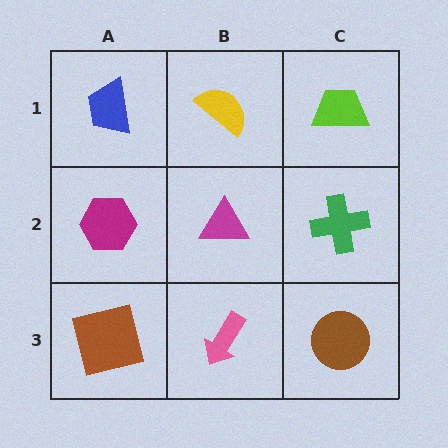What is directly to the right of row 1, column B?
A lime trapezoid.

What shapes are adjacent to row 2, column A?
A blue trapezoid (row 1, column A), a brown square (row 3, column A), a magenta triangle (row 2, column B).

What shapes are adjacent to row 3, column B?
A magenta triangle (row 2, column B), a brown square (row 3, column A), a brown circle (row 3, column C).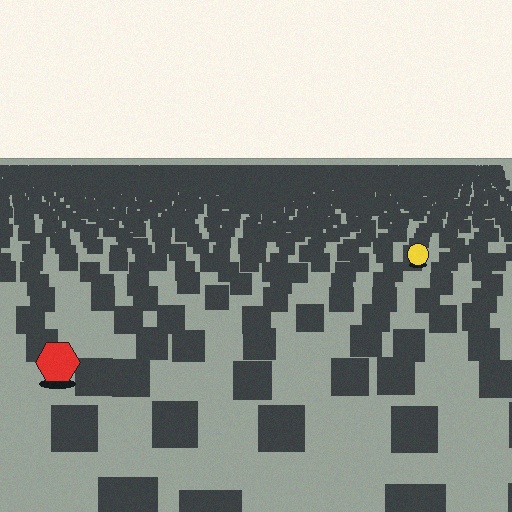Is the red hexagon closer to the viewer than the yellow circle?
Yes. The red hexagon is closer — you can tell from the texture gradient: the ground texture is coarser near it.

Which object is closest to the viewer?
The red hexagon is closest. The texture marks near it are larger and more spread out.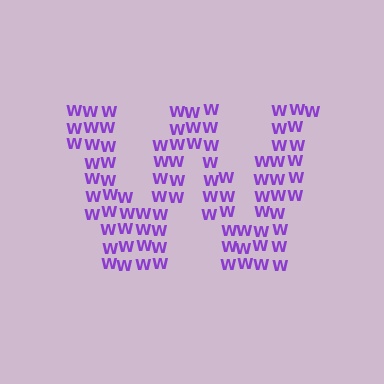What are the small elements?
The small elements are letter W's.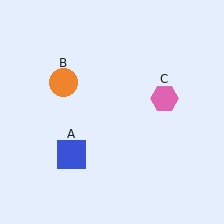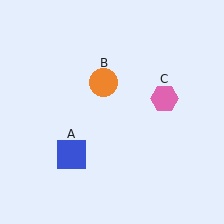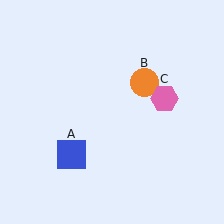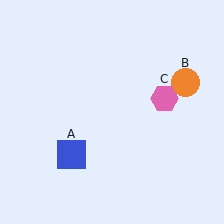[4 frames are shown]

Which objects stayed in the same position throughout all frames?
Blue square (object A) and pink hexagon (object C) remained stationary.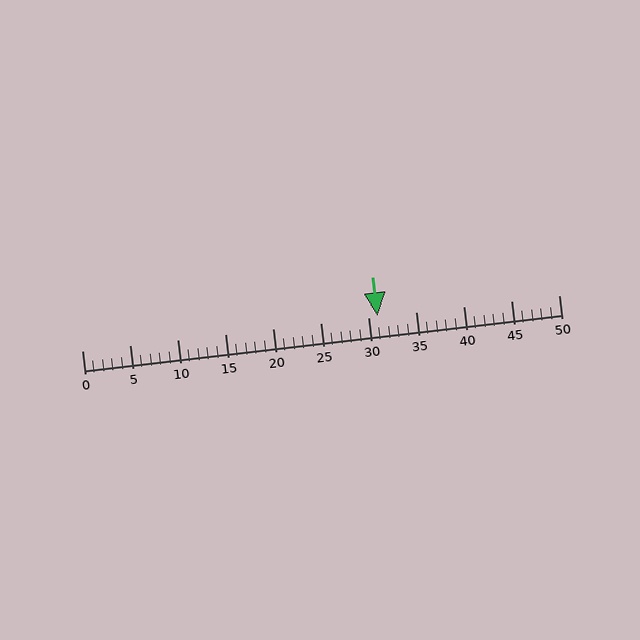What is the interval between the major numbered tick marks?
The major tick marks are spaced 5 units apart.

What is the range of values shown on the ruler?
The ruler shows values from 0 to 50.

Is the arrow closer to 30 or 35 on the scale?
The arrow is closer to 30.